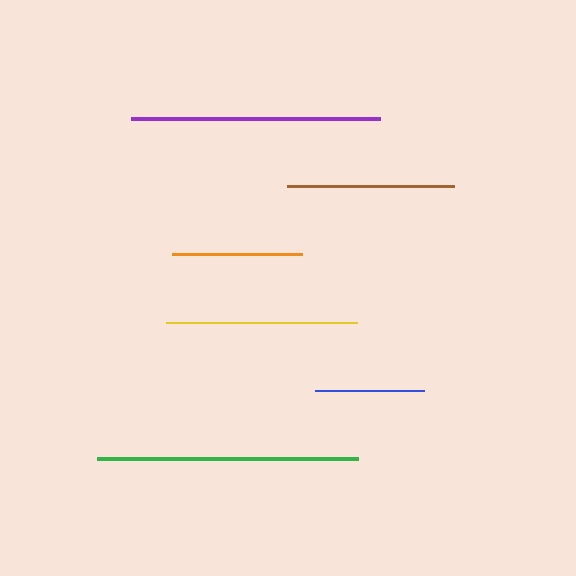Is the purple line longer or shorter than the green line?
The green line is longer than the purple line.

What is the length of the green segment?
The green segment is approximately 261 pixels long.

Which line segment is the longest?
The green line is the longest at approximately 261 pixels.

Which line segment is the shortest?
The blue line is the shortest at approximately 109 pixels.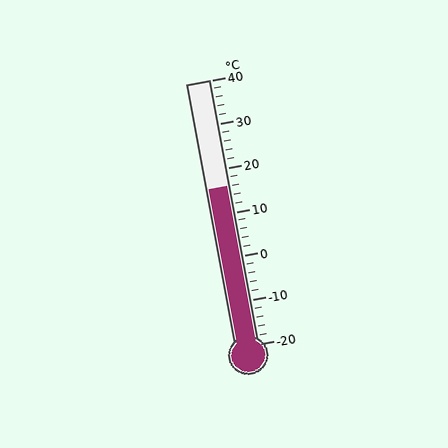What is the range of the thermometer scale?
The thermometer scale ranges from -20°C to 40°C.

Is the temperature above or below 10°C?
The temperature is above 10°C.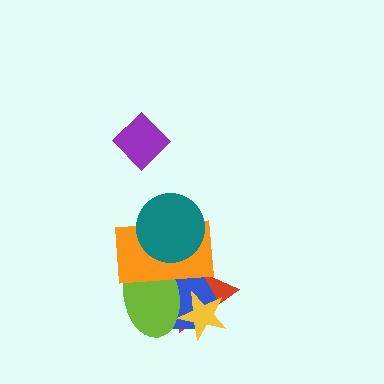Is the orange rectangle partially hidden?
Yes, it is partially covered by another shape.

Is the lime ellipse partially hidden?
Yes, it is partially covered by another shape.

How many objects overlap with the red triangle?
4 objects overlap with the red triangle.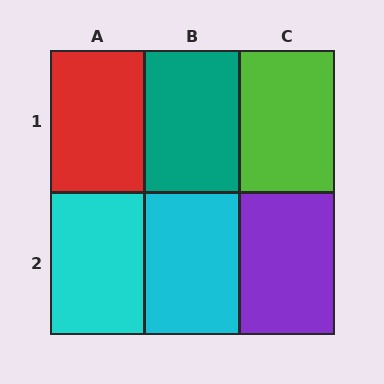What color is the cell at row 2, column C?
Purple.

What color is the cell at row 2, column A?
Cyan.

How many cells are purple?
1 cell is purple.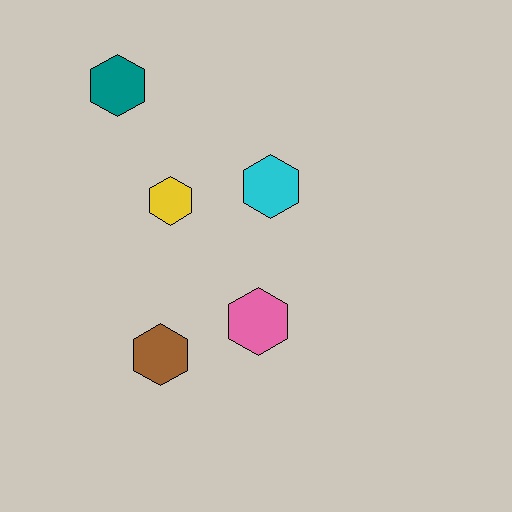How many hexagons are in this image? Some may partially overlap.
There are 5 hexagons.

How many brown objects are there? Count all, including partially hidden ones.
There is 1 brown object.